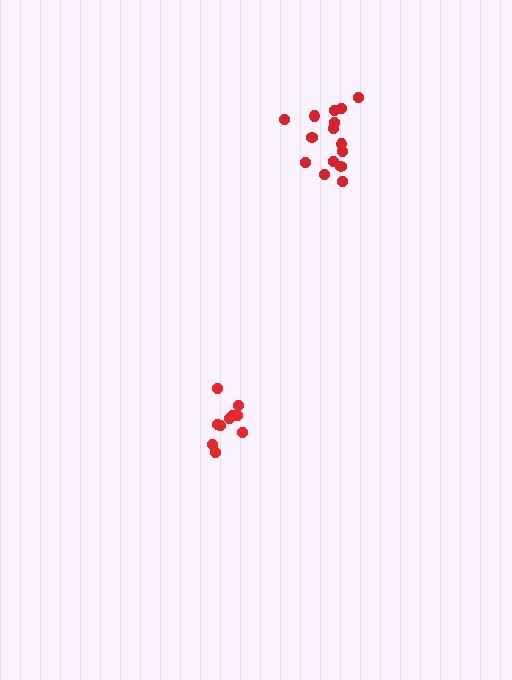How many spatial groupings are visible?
There are 2 spatial groupings.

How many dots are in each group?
Group 1: 15 dots, Group 2: 10 dots (25 total).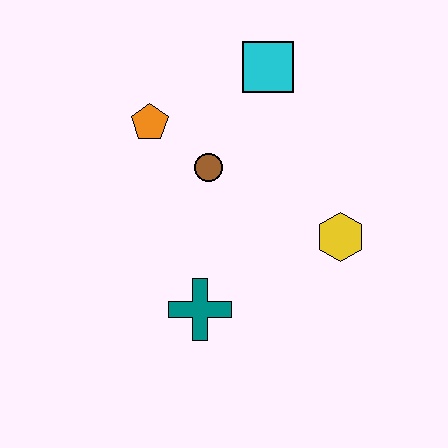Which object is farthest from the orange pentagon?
The yellow hexagon is farthest from the orange pentagon.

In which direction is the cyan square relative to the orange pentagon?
The cyan square is to the right of the orange pentagon.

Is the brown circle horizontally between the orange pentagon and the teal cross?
No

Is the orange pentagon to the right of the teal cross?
No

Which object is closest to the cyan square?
The brown circle is closest to the cyan square.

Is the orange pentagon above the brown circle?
Yes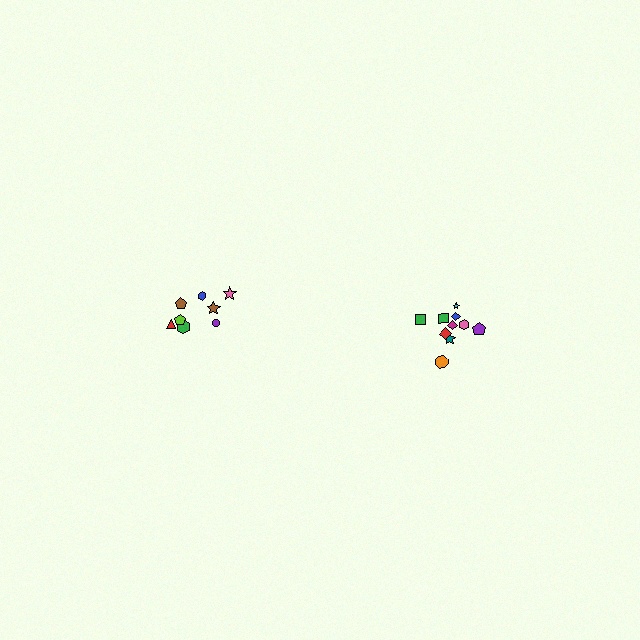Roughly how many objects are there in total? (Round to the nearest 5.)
Roughly 20 objects in total.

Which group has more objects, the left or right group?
The right group.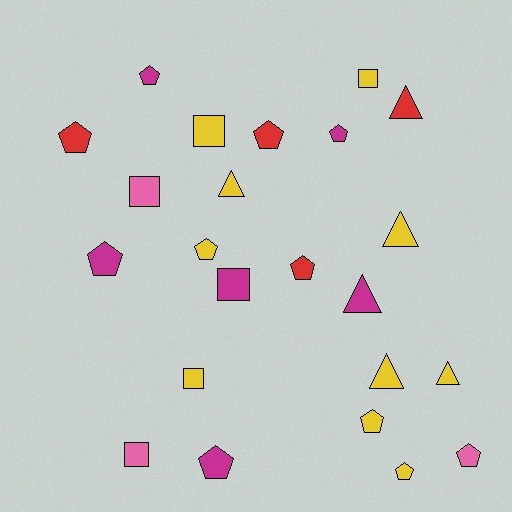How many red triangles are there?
There is 1 red triangle.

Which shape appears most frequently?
Pentagon, with 11 objects.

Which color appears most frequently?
Yellow, with 10 objects.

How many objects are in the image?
There are 23 objects.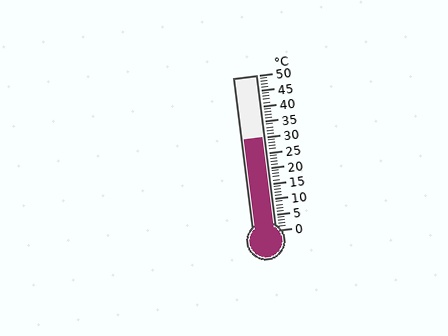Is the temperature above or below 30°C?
The temperature is at 30°C.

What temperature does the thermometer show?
The thermometer shows approximately 30°C.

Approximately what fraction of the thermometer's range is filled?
The thermometer is filled to approximately 60% of its range.